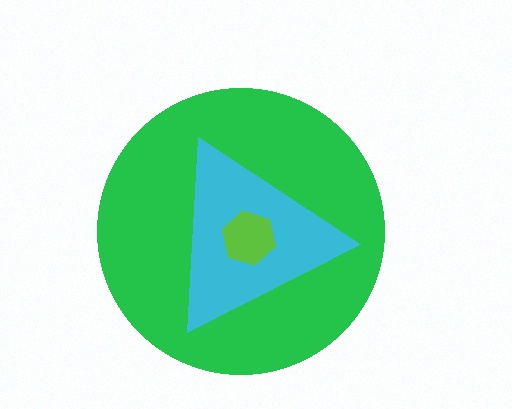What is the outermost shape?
The green circle.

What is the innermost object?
The lime hexagon.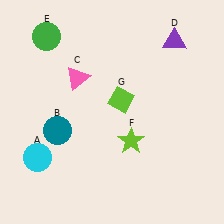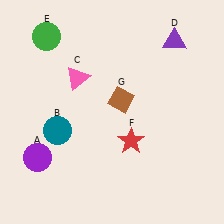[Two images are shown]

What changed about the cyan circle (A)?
In Image 1, A is cyan. In Image 2, it changed to purple.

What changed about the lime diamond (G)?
In Image 1, G is lime. In Image 2, it changed to brown.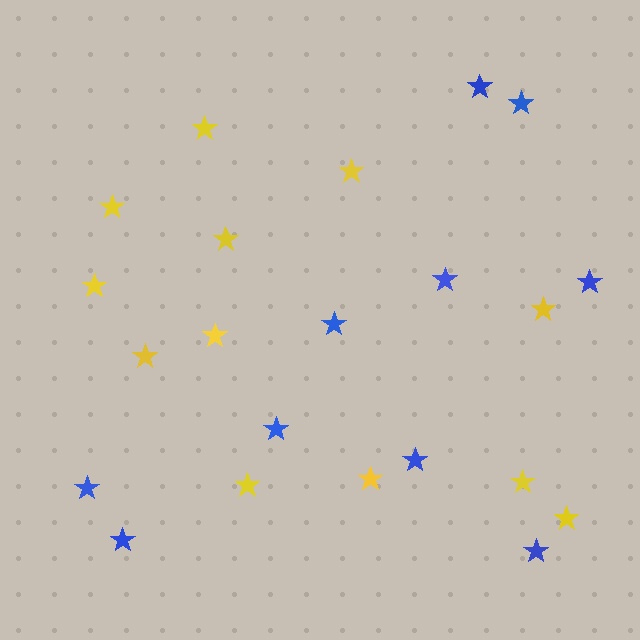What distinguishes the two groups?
There are 2 groups: one group of yellow stars (12) and one group of blue stars (10).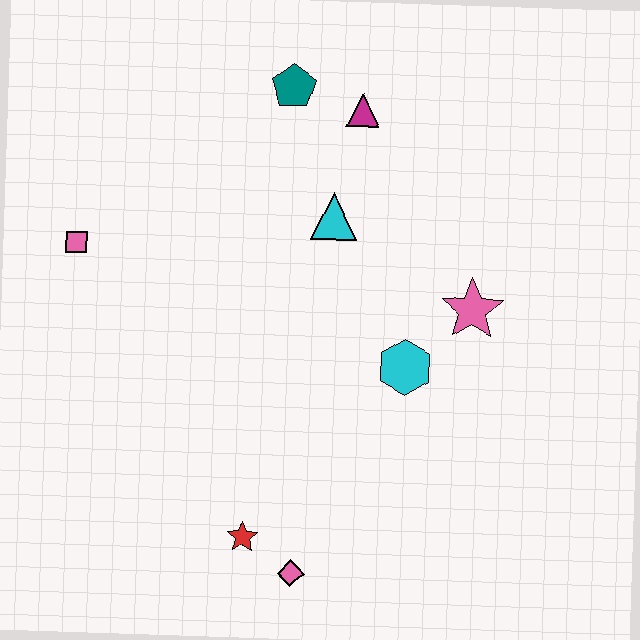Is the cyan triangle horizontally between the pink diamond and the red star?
No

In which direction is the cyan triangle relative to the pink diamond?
The cyan triangle is above the pink diamond.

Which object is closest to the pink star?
The cyan hexagon is closest to the pink star.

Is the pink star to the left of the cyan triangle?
No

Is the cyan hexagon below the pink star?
Yes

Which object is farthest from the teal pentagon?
The pink diamond is farthest from the teal pentagon.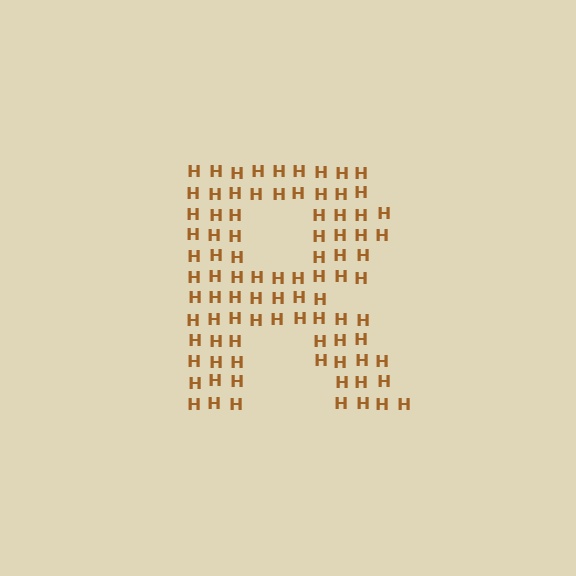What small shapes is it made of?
It is made of small letter H's.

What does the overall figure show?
The overall figure shows the letter R.